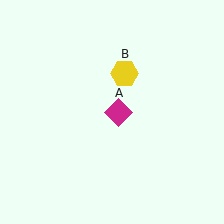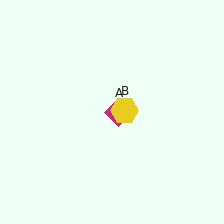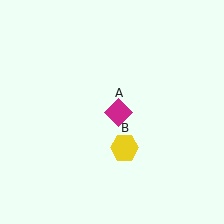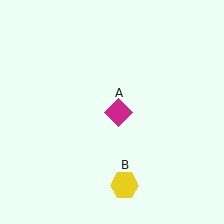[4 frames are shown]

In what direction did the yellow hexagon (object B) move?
The yellow hexagon (object B) moved down.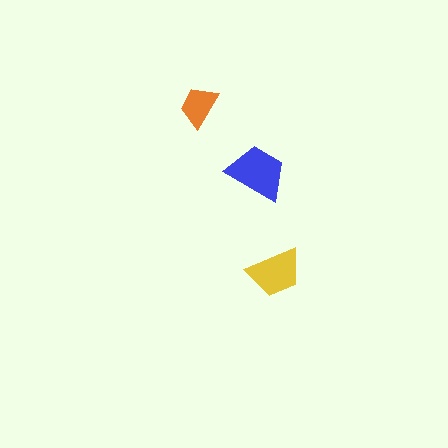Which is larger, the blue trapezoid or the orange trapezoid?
The blue one.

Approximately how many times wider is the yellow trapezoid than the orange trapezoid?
About 1.5 times wider.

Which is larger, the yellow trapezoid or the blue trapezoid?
The blue one.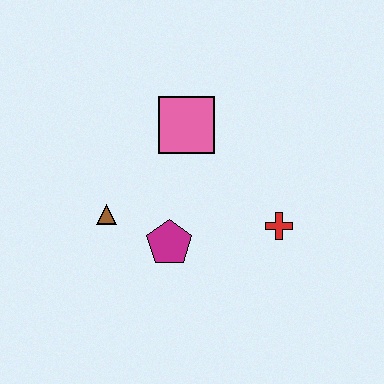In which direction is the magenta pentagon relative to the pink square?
The magenta pentagon is below the pink square.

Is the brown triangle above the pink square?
No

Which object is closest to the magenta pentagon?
The brown triangle is closest to the magenta pentagon.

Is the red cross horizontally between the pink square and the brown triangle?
No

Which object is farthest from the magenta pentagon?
The pink square is farthest from the magenta pentagon.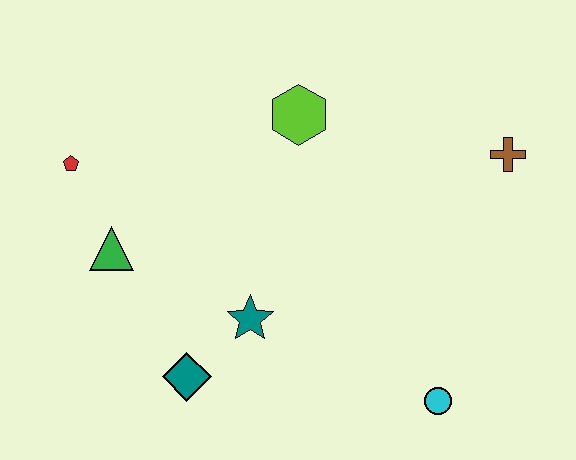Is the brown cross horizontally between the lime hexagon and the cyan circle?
No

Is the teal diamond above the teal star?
No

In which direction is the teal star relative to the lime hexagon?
The teal star is below the lime hexagon.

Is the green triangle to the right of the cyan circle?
No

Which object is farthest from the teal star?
The brown cross is farthest from the teal star.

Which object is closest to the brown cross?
The lime hexagon is closest to the brown cross.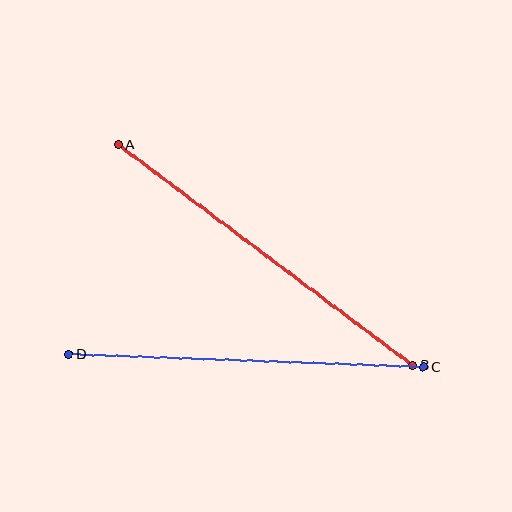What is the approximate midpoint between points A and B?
The midpoint is at approximately (265, 255) pixels.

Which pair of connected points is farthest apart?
Points A and B are farthest apart.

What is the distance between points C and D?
The distance is approximately 355 pixels.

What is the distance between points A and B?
The distance is approximately 368 pixels.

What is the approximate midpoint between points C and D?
The midpoint is at approximately (246, 361) pixels.